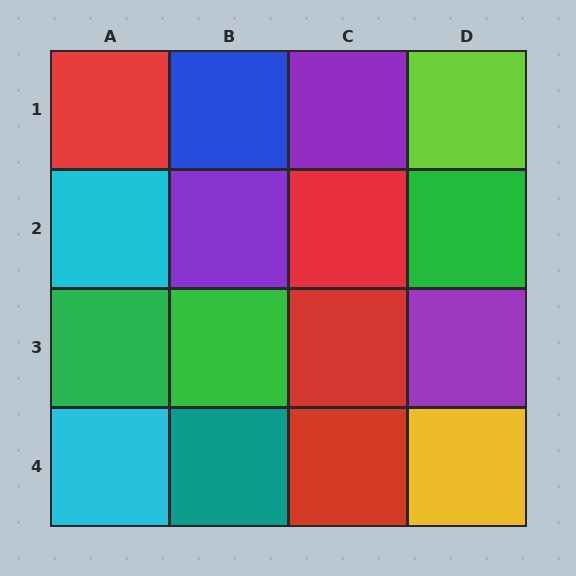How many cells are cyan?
2 cells are cyan.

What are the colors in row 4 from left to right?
Cyan, teal, red, yellow.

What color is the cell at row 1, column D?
Lime.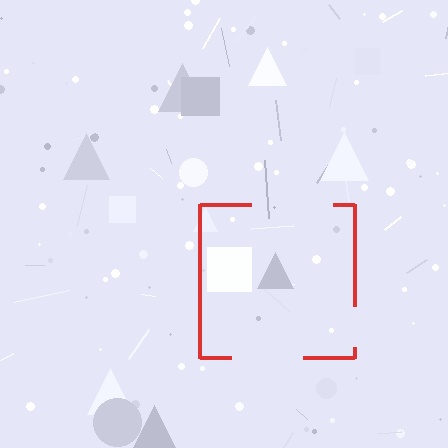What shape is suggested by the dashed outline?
The dashed outline suggests a square.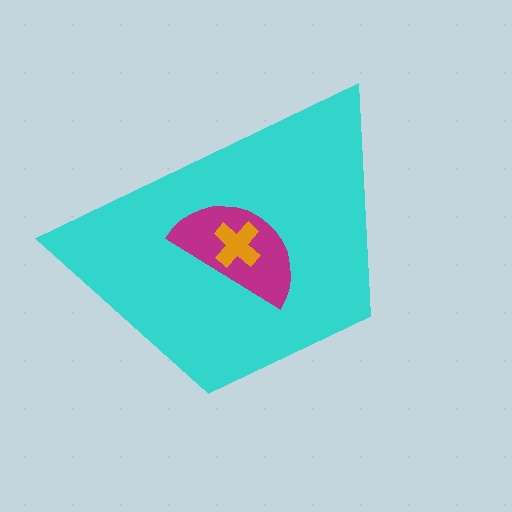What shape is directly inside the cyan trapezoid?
The magenta semicircle.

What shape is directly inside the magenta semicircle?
The orange cross.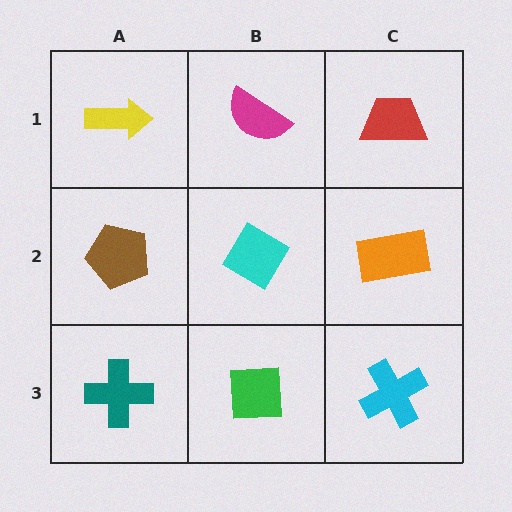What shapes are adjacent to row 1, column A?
A brown pentagon (row 2, column A), a magenta semicircle (row 1, column B).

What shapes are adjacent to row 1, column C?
An orange rectangle (row 2, column C), a magenta semicircle (row 1, column B).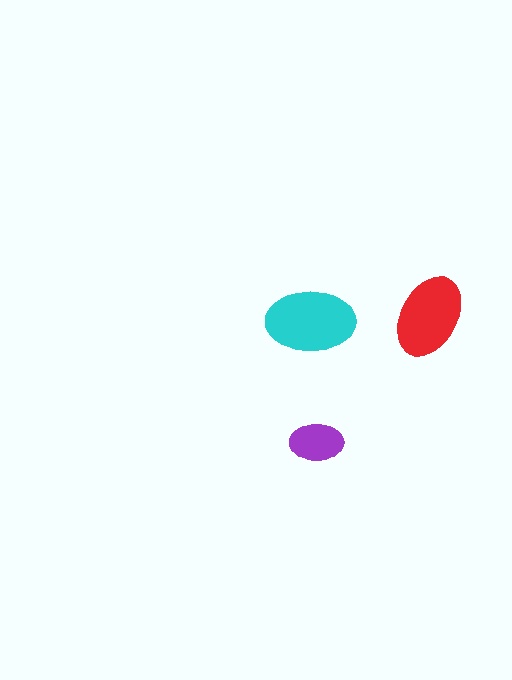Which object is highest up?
The red ellipse is topmost.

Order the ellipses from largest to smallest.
the cyan one, the red one, the purple one.